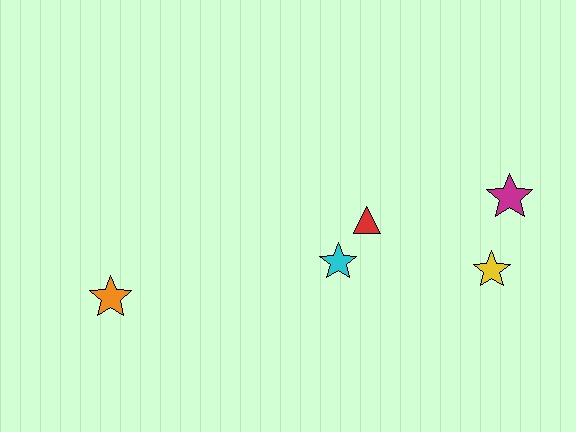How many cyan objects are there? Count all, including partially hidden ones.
There is 1 cyan object.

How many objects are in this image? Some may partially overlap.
There are 5 objects.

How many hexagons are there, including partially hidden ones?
There are no hexagons.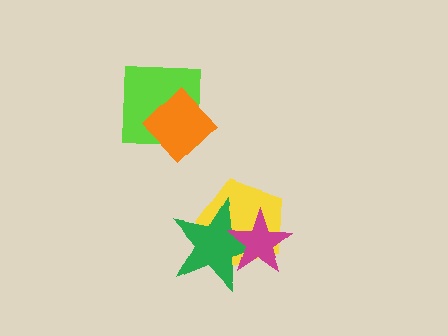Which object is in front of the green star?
The magenta star is in front of the green star.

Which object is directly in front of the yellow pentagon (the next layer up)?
The green star is directly in front of the yellow pentagon.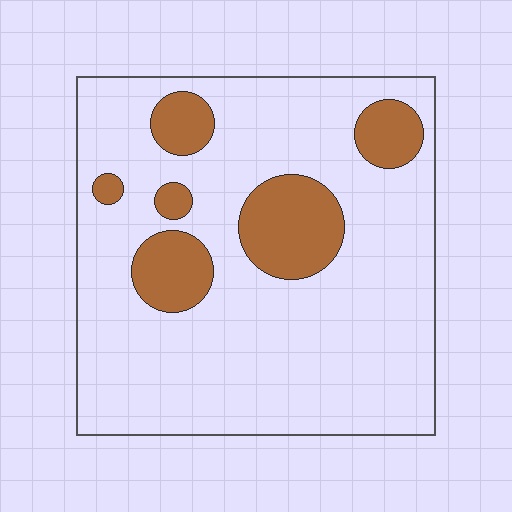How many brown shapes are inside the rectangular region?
6.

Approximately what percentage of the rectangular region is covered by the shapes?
Approximately 20%.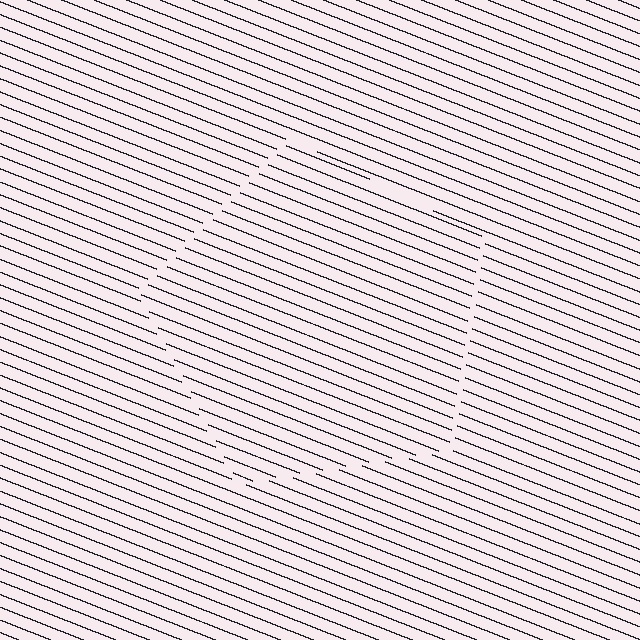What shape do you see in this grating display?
An illusory pentagon. The interior of the shape contains the same grating, shifted by half a period — the contour is defined by the phase discontinuity where line-ends from the inner and outer gratings abut.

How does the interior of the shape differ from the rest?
The interior of the shape contains the same grating, shifted by half a period — the contour is defined by the phase discontinuity where line-ends from the inner and outer gratings abut.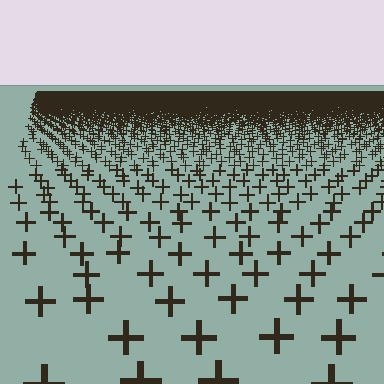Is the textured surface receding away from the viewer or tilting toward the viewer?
The surface is receding away from the viewer. Texture elements get smaller and denser toward the top.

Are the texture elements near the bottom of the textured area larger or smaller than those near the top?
Larger. Near the bottom, elements are closer to the viewer and appear at a bigger on-screen size.